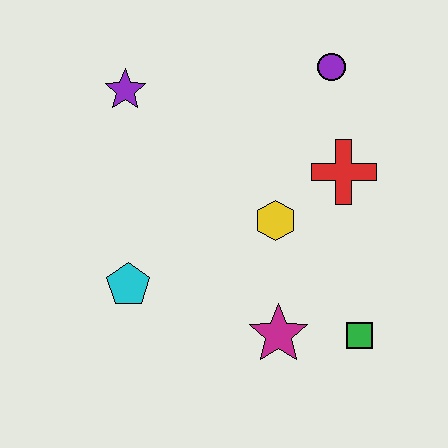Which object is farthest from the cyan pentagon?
The purple circle is farthest from the cyan pentagon.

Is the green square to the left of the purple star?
No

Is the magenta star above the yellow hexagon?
No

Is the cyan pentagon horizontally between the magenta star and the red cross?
No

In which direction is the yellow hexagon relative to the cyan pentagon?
The yellow hexagon is to the right of the cyan pentagon.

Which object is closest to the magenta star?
The green square is closest to the magenta star.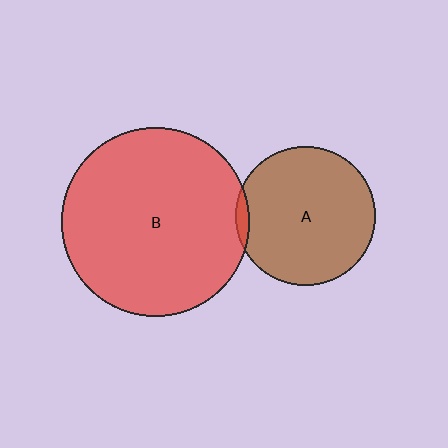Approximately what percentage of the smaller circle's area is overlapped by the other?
Approximately 5%.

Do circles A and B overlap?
Yes.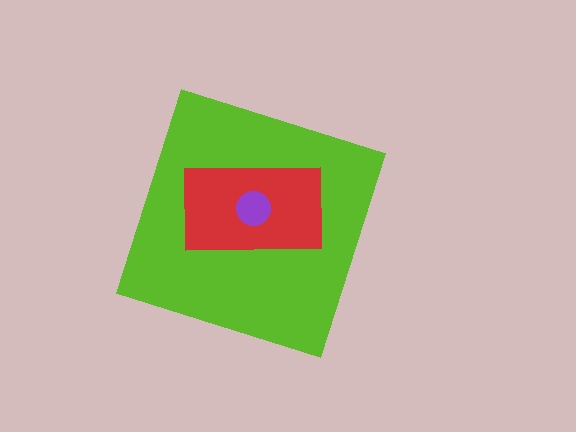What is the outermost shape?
The lime diamond.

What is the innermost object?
The purple circle.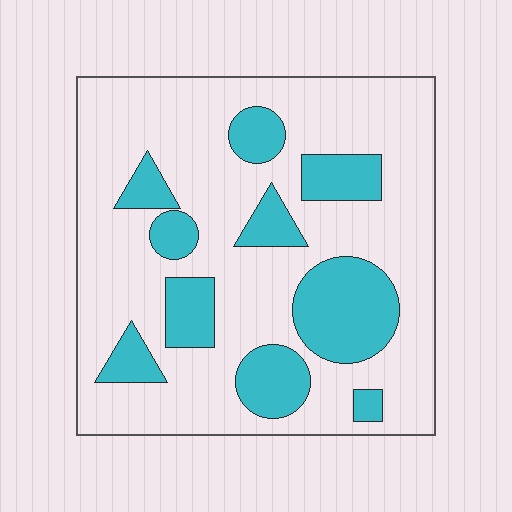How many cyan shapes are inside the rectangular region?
10.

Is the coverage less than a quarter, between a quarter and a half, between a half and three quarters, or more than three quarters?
Between a quarter and a half.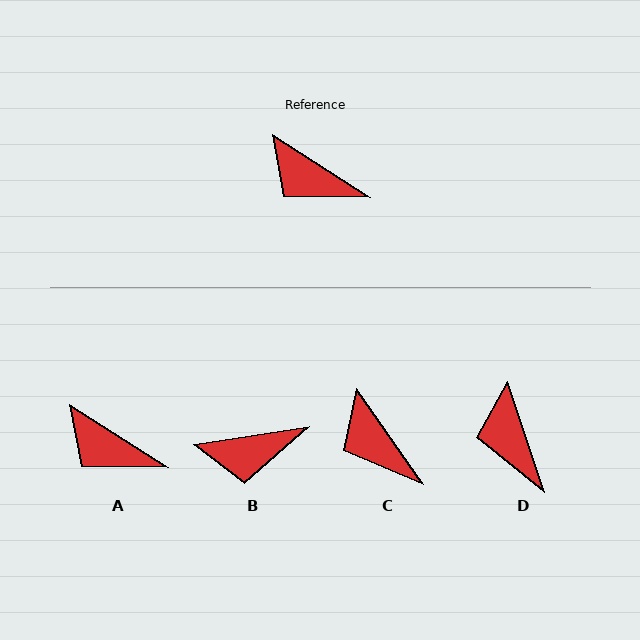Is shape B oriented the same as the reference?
No, it is off by about 42 degrees.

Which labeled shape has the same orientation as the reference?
A.